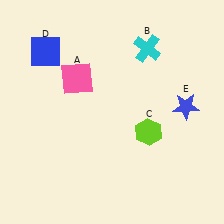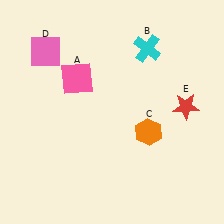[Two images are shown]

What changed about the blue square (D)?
In Image 1, D is blue. In Image 2, it changed to pink.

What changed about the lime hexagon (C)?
In Image 1, C is lime. In Image 2, it changed to orange.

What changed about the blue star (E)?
In Image 1, E is blue. In Image 2, it changed to red.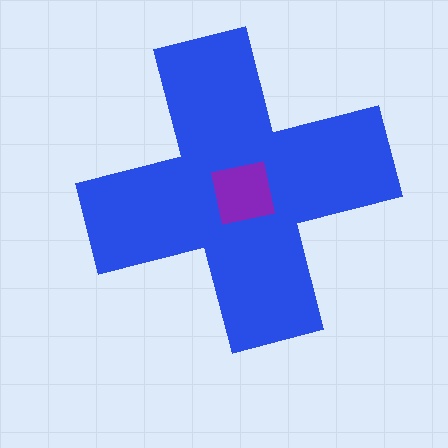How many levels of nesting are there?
2.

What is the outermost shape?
The blue cross.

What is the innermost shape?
The purple square.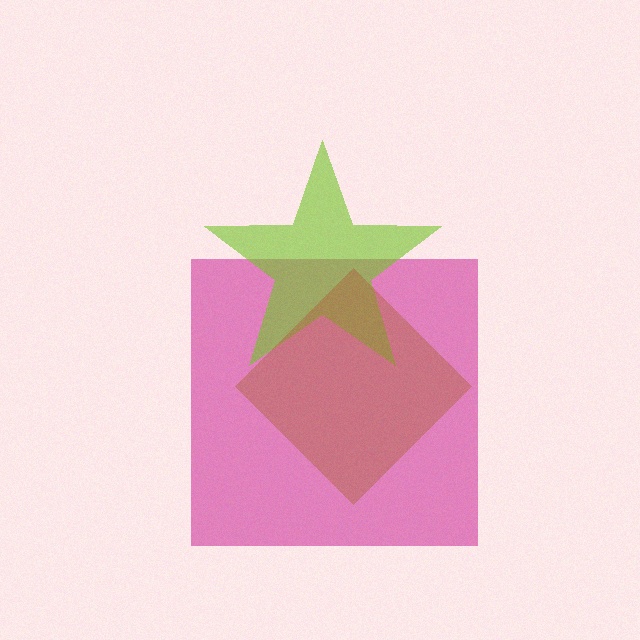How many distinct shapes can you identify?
There are 3 distinct shapes: a magenta square, a lime star, a brown diamond.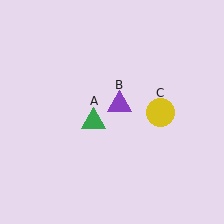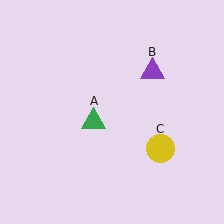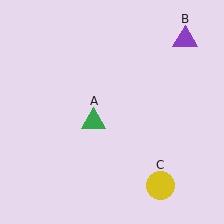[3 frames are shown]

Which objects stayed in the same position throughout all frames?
Green triangle (object A) remained stationary.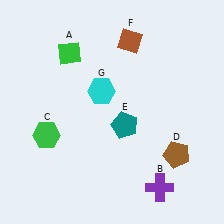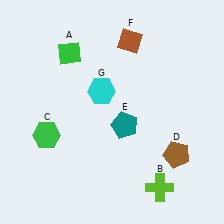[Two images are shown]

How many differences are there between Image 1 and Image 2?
There is 1 difference between the two images.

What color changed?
The cross (B) changed from purple in Image 1 to lime in Image 2.